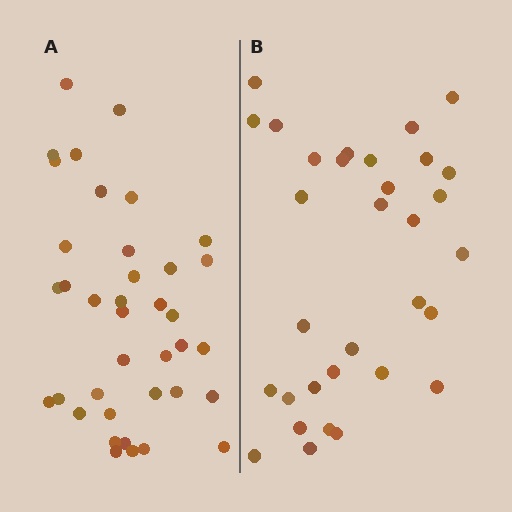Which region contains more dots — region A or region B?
Region A (the left region) has more dots.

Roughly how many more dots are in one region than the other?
Region A has about 6 more dots than region B.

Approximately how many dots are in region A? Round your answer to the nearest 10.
About 40 dots. (The exact count is 38, which rounds to 40.)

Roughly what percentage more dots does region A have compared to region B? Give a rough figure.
About 20% more.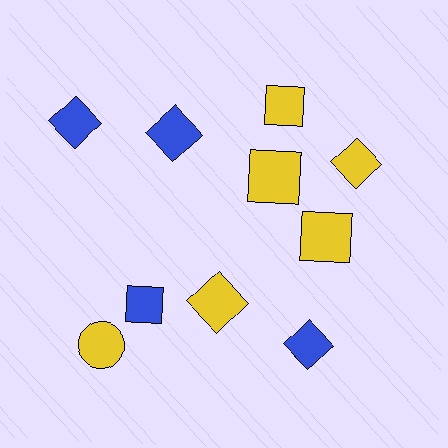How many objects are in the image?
There are 10 objects.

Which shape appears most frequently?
Diamond, with 5 objects.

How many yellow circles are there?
There is 1 yellow circle.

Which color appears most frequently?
Yellow, with 6 objects.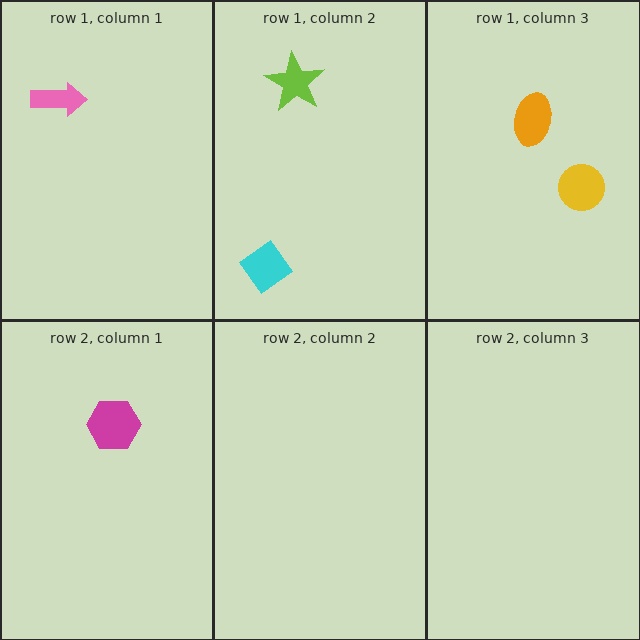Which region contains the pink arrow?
The row 1, column 1 region.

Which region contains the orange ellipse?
The row 1, column 3 region.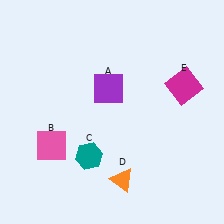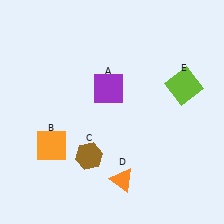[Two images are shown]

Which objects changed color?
B changed from pink to orange. C changed from teal to brown. E changed from magenta to lime.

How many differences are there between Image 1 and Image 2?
There are 3 differences between the two images.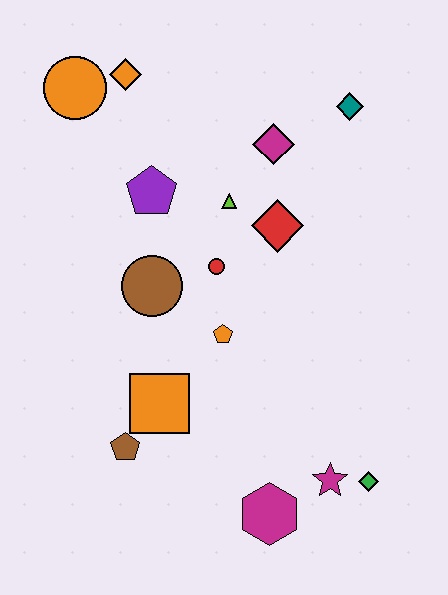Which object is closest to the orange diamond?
The orange circle is closest to the orange diamond.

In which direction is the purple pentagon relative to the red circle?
The purple pentagon is above the red circle.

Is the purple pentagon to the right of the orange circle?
Yes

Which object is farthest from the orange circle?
The green diamond is farthest from the orange circle.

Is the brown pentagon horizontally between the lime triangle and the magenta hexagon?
No